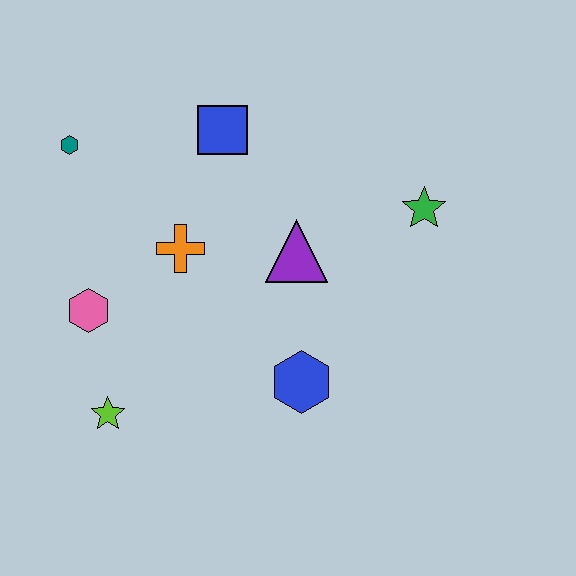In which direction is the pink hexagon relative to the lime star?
The pink hexagon is above the lime star.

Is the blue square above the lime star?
Yes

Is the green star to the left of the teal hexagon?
No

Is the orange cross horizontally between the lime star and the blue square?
Yes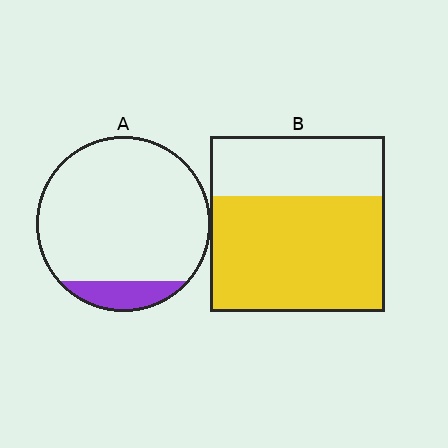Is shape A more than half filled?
No.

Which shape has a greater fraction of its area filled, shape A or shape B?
Shape B.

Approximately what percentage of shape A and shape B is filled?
A is approximately 10% and B is approximately 65%.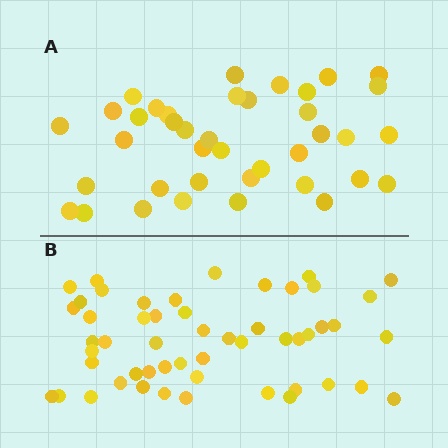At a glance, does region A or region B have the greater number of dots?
Region B (the bottom region) has more dots.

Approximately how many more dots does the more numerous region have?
Region B has approximately 15 more dots than region A.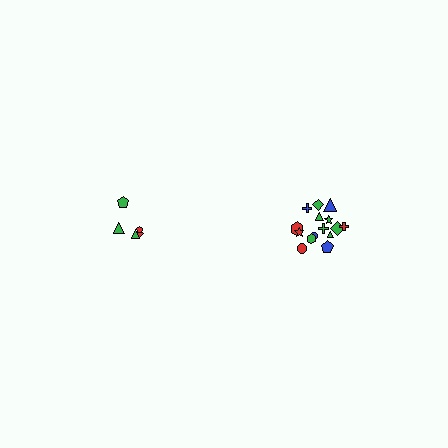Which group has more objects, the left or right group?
The right group.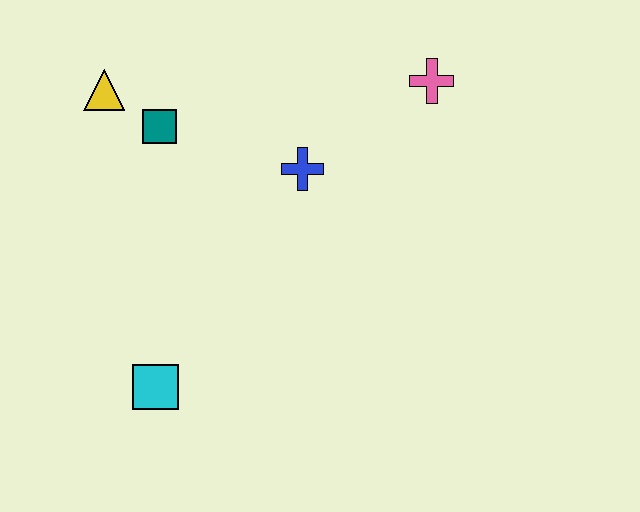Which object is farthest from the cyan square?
The pink cross is farthest from the cyan square.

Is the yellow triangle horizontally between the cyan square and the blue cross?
No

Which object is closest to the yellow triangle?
The teal square is closest to the yellow triangle.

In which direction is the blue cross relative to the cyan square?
The blue cross is above the cyan square.